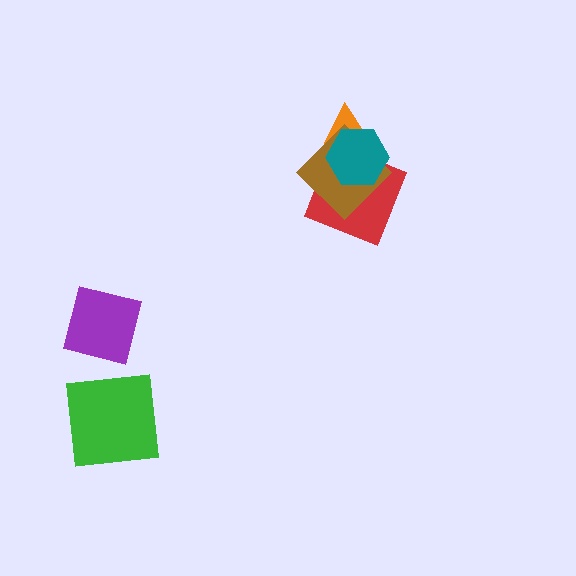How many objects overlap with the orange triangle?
2 objects overlap with the orange triangle.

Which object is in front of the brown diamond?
The teal hexagon is in front of the brown diamond.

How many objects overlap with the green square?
0 objects overlap with the green square.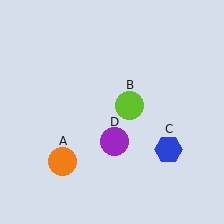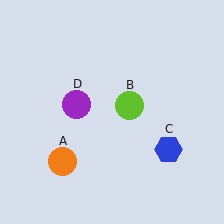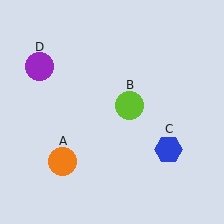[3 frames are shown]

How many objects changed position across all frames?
1 object changed position: purple circle (object D).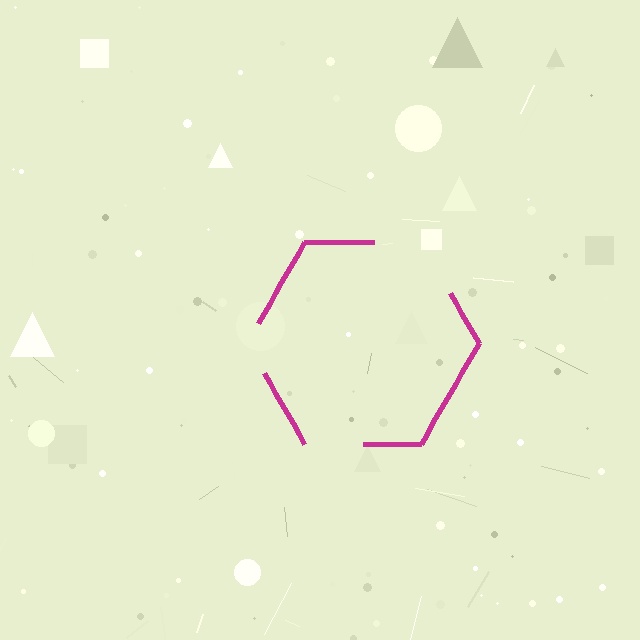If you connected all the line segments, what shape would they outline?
They would outline a hexagon.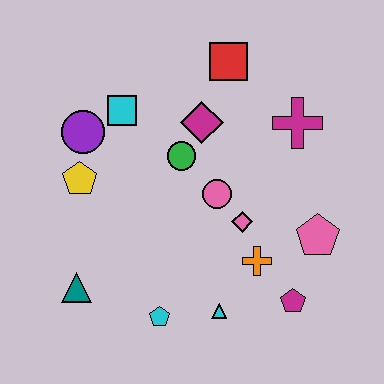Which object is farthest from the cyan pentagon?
The red square is farthest from the cyan pentagon.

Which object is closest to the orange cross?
The pink diamond is closest to the orange cross.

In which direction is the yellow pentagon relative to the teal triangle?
The yellow pentagon is above the teal triangle.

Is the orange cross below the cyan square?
Yes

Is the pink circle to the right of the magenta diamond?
Yes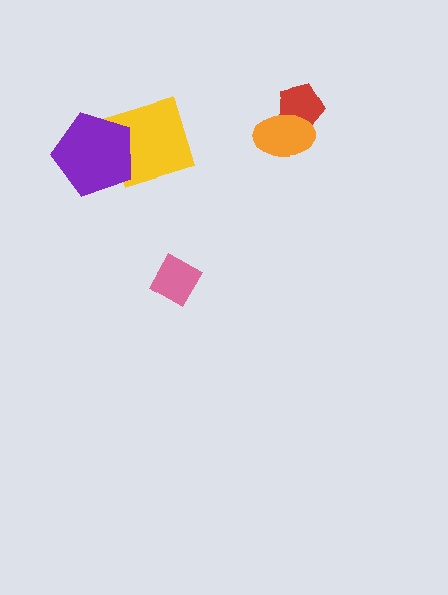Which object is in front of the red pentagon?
The orange ellipse is in front of the red pentagon.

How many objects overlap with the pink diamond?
0 objects overlap with the pink diamond.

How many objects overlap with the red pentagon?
1 object overlaps with the red pentagon.